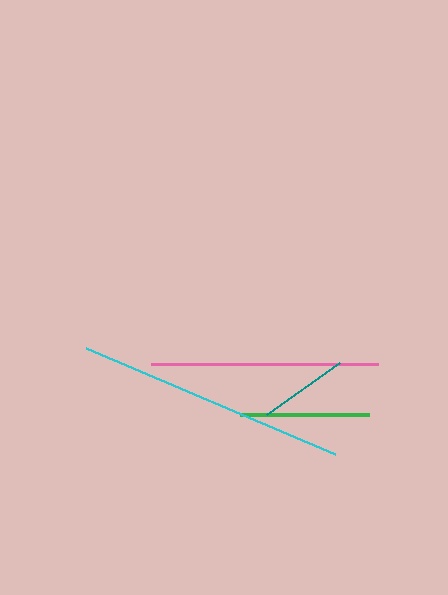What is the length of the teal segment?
The teal segment is approximately 90 pixels long.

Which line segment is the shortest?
The teal line is the shortest at approximately 90 pixels.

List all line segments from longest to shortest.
From longest to shortest: cyan, pink, green, teal.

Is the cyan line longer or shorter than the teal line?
The cyan line is longer than the teal line.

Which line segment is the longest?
The cyan line is the longest at approximately 271 pixels.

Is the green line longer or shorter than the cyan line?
The cyan line is longer than the green line.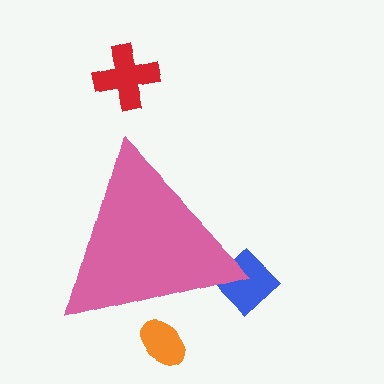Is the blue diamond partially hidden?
Yes, the blue diamond is partially hidden behind the pink triangle.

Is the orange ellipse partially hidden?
Yes, the orange ellipse is partially hidden behind the pink triangle.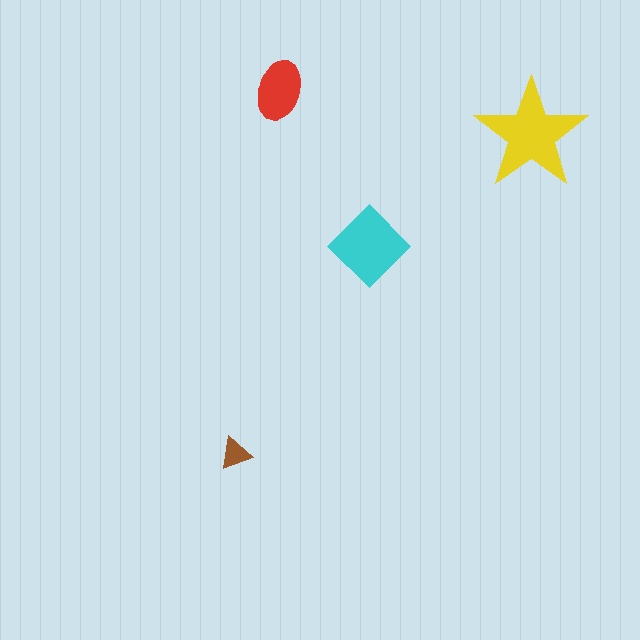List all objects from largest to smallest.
The yellow star, the cyan diamond, the red ellipse, the brown triangle.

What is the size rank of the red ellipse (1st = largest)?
3rd.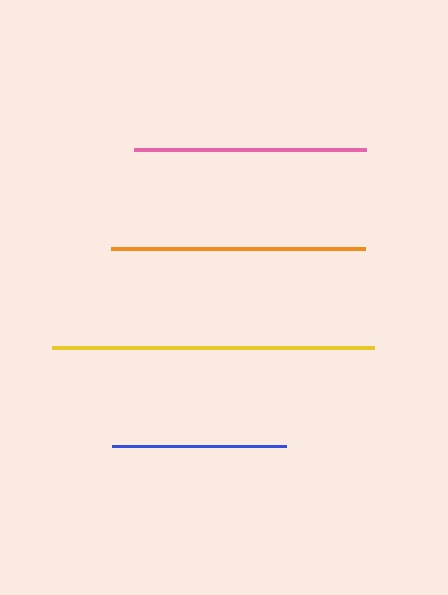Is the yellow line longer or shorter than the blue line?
The yellow line is longer than the blue line.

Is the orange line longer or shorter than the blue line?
The orange line is longer than the blue line.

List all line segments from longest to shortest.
From longest to shortest: yellow, orange, pink, blue.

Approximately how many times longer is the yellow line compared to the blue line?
The yellow line is approximately 1.9 times the length of the blue line.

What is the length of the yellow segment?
The yellow segment is approximately 321 pixels long.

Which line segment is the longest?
The yellow line is the longest at approximately 321 pixels.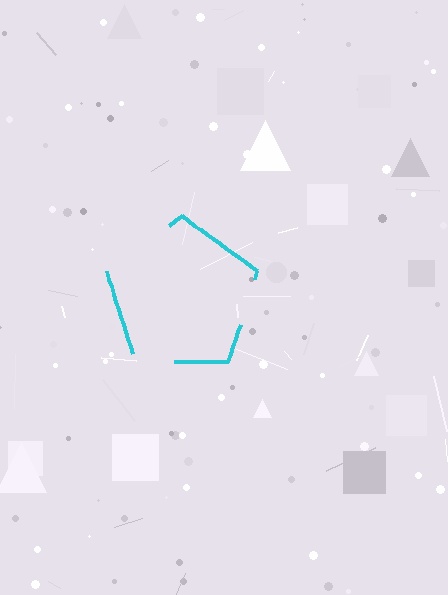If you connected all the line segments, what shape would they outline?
They would outline a pentagon.